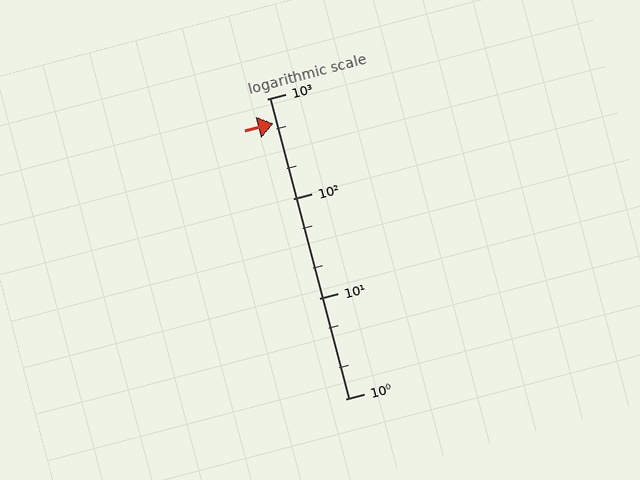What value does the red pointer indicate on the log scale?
The pointer indicates approximately 570.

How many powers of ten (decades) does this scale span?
The scale spans 3 decades, from 1 to 1000.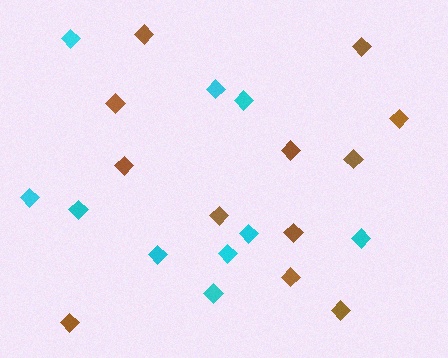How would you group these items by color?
There are 2 groups: one group of cyan diamonds (10) and one group of brown diamonds (12).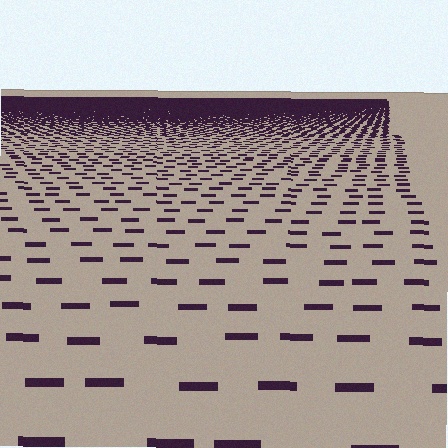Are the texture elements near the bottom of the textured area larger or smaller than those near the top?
Larger. Near the bottom, elements are closer to the viewer and appear at a bigger on-screen size.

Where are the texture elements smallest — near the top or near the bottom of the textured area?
Near the top.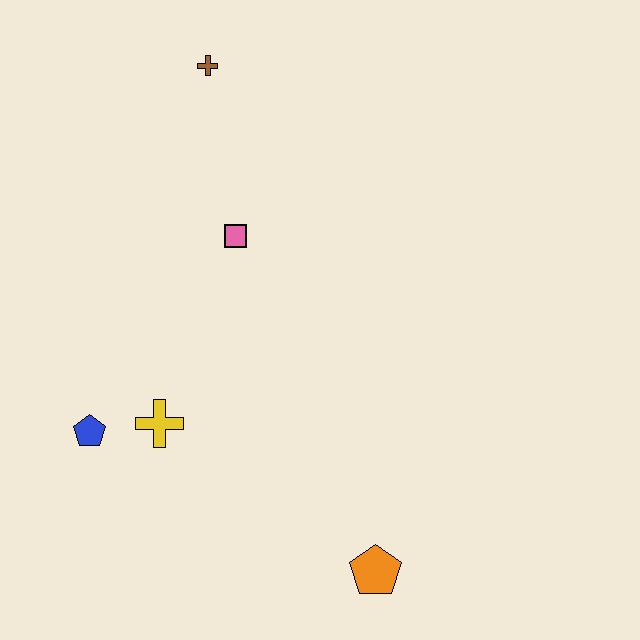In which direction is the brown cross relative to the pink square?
The brown cross is above the pink square.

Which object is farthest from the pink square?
The orange pentagon is farthest from the pink square.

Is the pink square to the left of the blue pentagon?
No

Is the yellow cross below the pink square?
Yes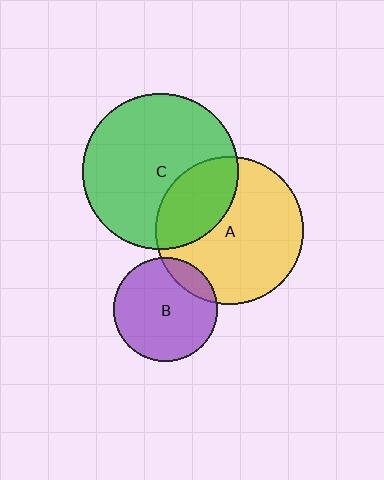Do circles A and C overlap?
Yes.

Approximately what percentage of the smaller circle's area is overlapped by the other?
Approximately 30%.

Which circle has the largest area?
Circle C (green).